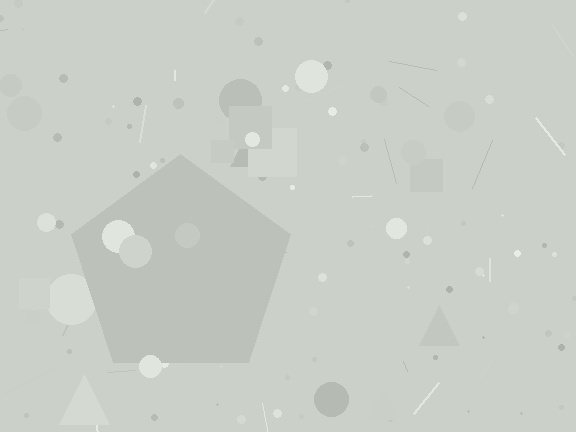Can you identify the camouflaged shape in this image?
The camouflaged shape is a pentagon.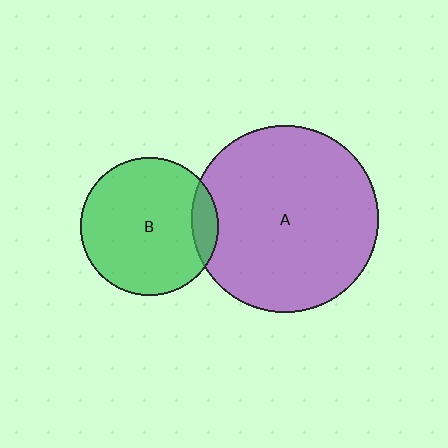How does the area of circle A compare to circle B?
Approximately 1.8 times.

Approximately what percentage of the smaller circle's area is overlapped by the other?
Approximately 10%.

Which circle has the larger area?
Circle A (purple).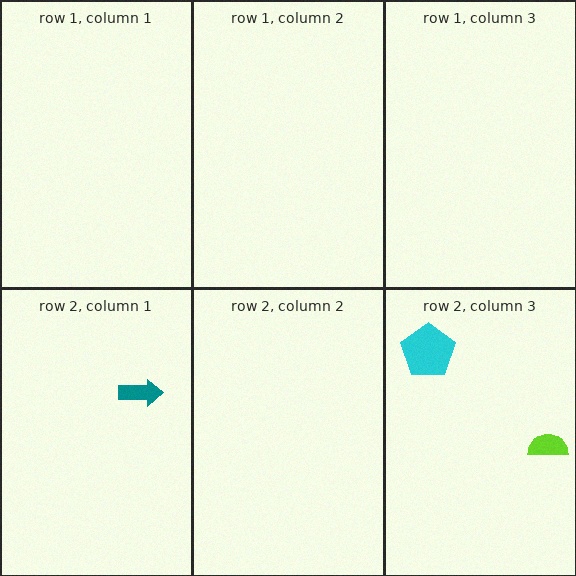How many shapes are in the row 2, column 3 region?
2.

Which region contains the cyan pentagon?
The row 2, column 3 region.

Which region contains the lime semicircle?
The row 2, column 3 region.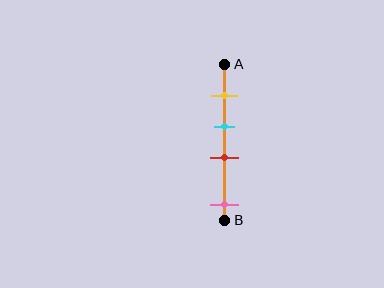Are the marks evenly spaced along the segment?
No, the marks are not evenly spaced.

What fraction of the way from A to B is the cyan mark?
The cyan mark is approximately 40% (0.4) of the way from A to B.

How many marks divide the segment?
There are 4 marks dividing the segment.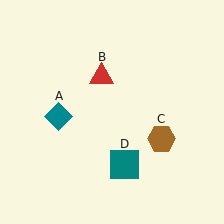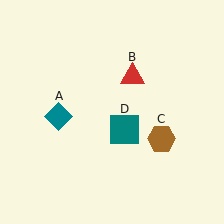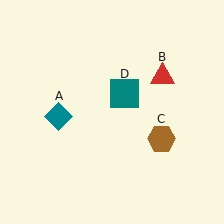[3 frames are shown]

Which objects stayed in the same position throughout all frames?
Teal diamond (object A) and brown hexagon (object C) remained stationary.